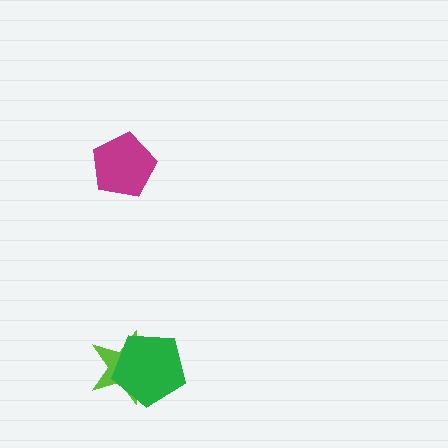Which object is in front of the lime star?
The green pentagon is in front of the lime star.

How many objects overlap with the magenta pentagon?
0 objects overlap with the magenta pentagon.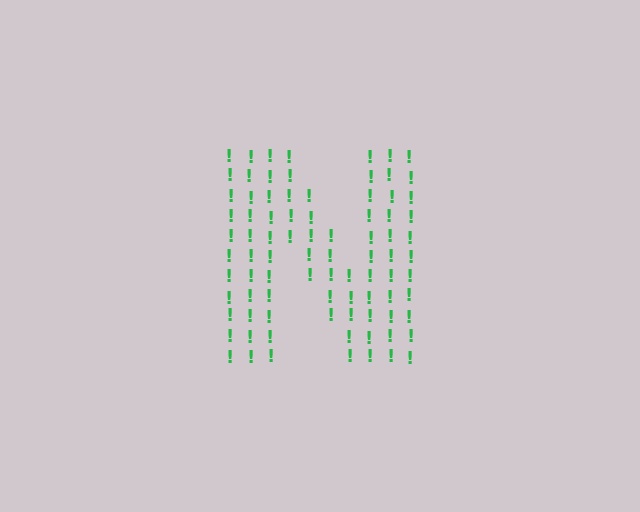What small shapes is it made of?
It is made of small exclamation marks.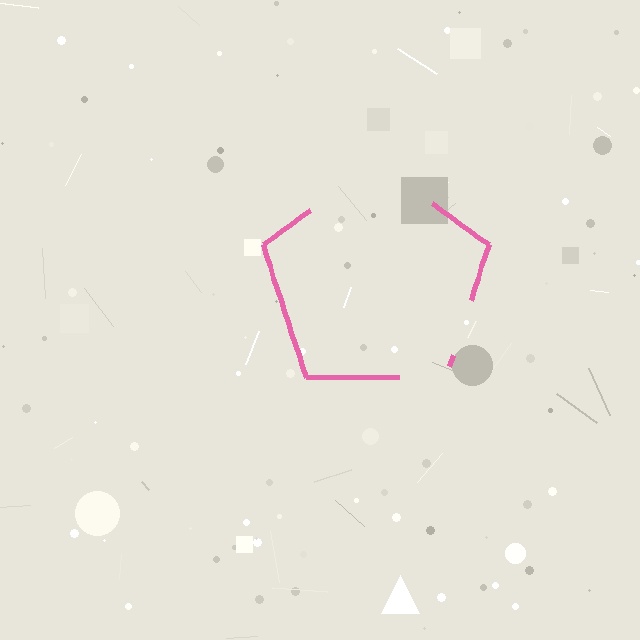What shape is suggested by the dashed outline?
The dashed outline suggests a pentagon.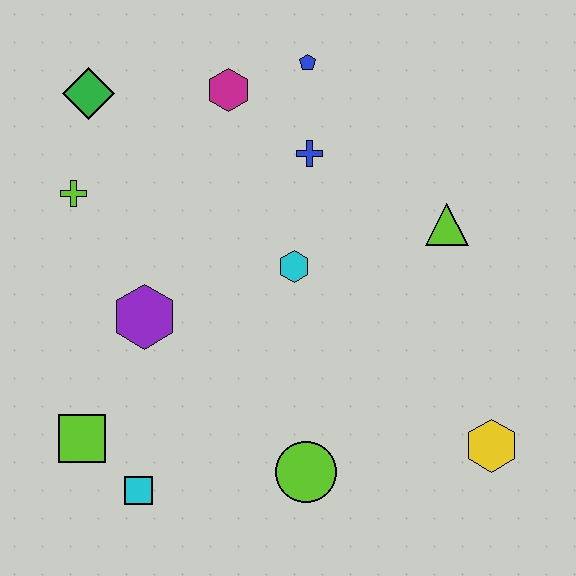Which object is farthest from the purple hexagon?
The yellow hexagon is farthest from the purple hexagon.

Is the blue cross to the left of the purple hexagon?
No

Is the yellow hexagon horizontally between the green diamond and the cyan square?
No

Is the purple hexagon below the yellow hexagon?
No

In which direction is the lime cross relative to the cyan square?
The lime cross is above the cyan square.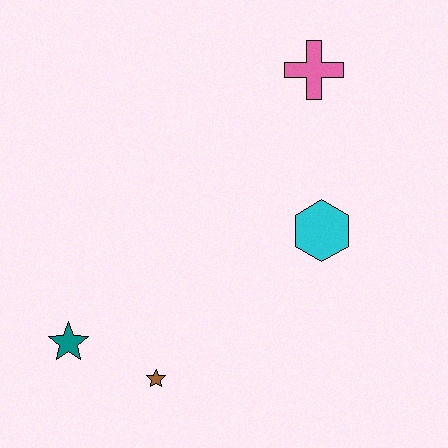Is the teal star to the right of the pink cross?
No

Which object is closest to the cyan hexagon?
The pink cross is closest to the cyan hexagon.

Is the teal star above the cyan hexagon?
No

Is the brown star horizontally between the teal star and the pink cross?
Yes